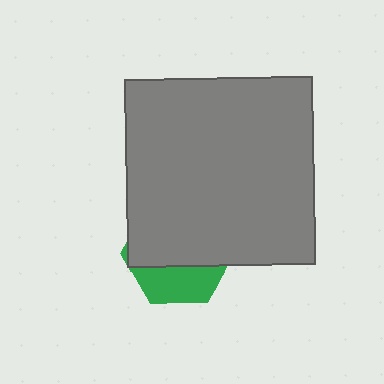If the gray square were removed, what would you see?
You would see the complete green hexagon.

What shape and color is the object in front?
The object in front is a gray square.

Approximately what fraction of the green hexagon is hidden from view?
Roughly 67% of the green hexagon is hidden behind the gray square.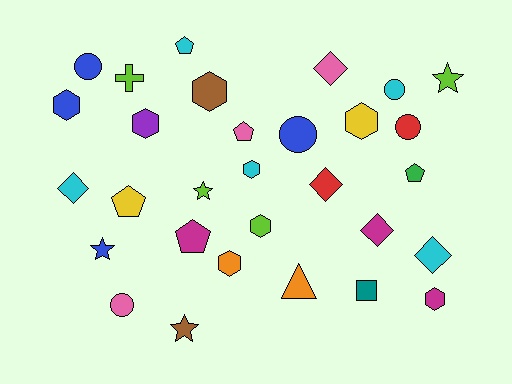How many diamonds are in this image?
There are 5 diamonds.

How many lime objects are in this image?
There are 4 lime objects.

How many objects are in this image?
There are 30 objects.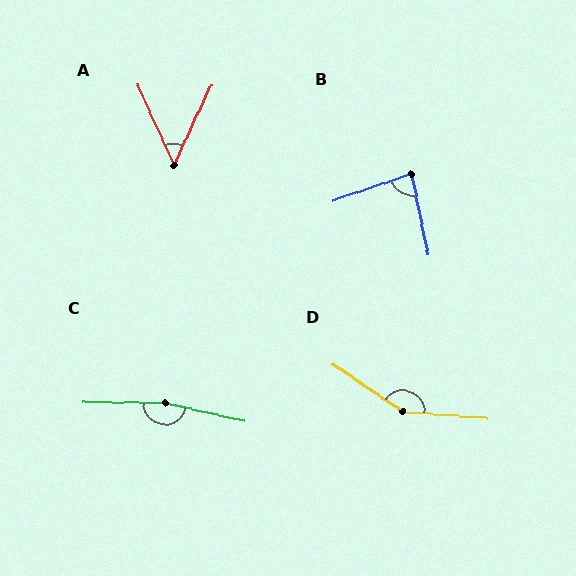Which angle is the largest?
C, at approximately 168 degrees.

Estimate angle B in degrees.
Approximately 83 degrees.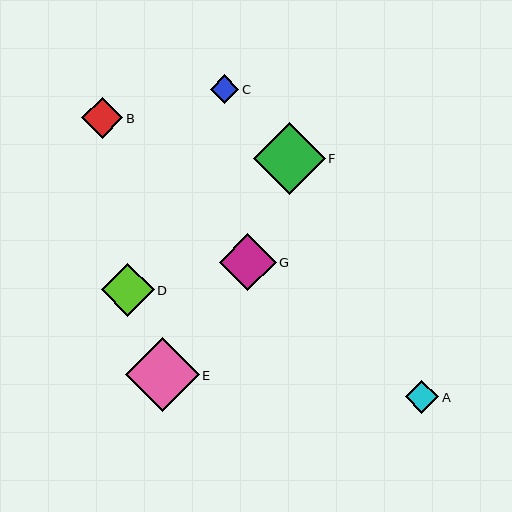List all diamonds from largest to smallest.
From largest to smallest: E, F, G, D, B, A, C.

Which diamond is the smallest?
Diamond C is the smallest with a size of approximately 29 pixels.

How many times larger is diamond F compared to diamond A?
Diamond F is approximately 2.1 times the size of diamond A.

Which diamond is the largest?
Diamond E is the largest with a size of approximately 74 pixels.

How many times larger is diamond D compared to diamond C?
Diamond D is approximately 1.9 times the size of diamond C.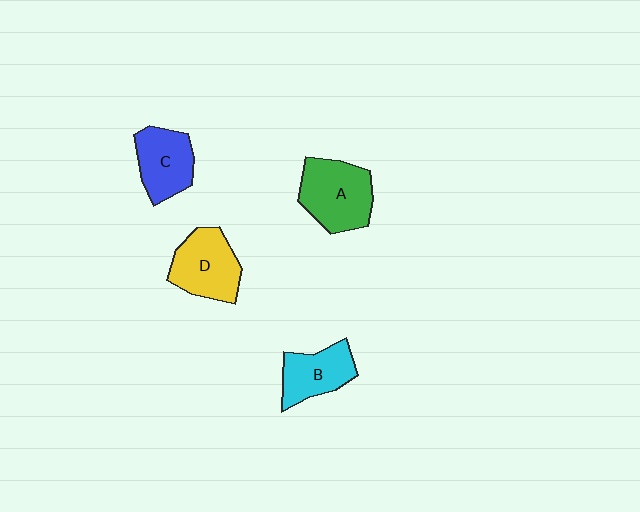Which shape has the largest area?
Shape A (green).